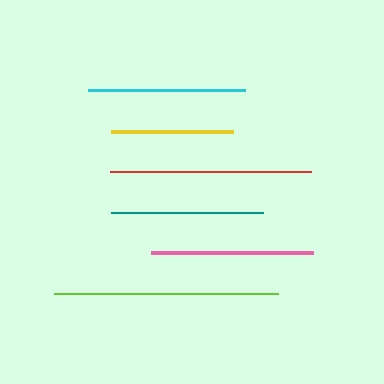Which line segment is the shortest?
The yellow line is the shortest at approximately 122 pixels.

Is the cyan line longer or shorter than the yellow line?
The cyan line is longer than the yellow line.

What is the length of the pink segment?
The pink segment is approximately 162 pixels long.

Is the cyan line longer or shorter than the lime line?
The lime line is longer than the cyan line.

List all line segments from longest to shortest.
From longest to shortest: lime, red, pink, cyan, teal, yellow.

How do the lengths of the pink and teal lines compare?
The pink and teal lines are approximately the same length.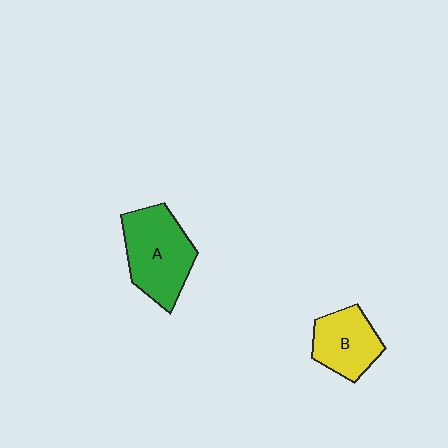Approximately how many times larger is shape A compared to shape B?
Approximately 1.4 times.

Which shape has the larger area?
Shape A (green).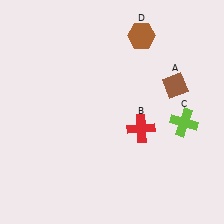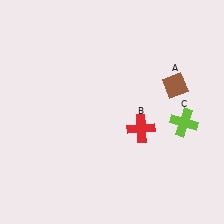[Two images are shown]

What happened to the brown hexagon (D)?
The brown hexagon (D) was removed in Image 2. It was in the top-right area of Image 1.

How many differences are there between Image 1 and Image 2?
There is 1 difference between the two images.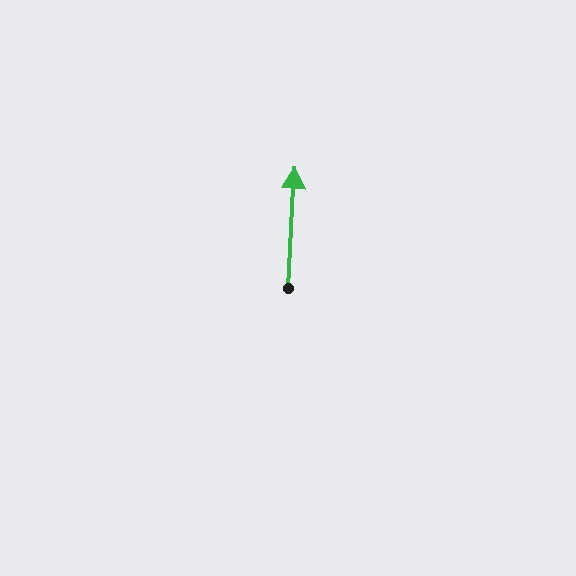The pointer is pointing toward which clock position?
Roughly 12 o'clock.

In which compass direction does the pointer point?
North.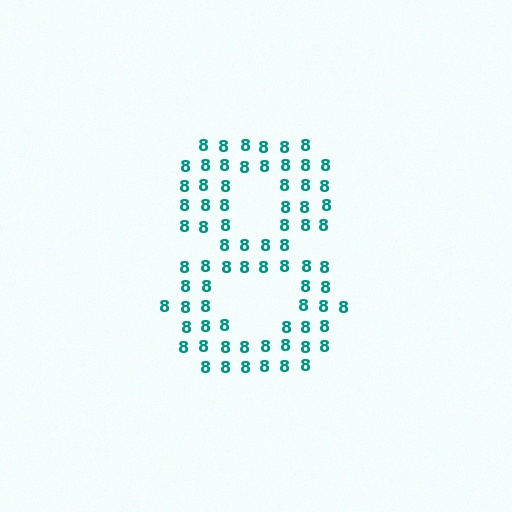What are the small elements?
The small elements are digit 8's.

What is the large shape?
The large shape is the digit 8.